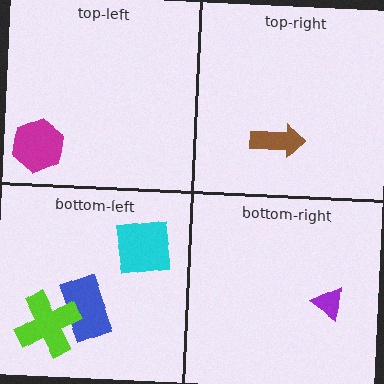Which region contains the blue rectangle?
The bottom-left region.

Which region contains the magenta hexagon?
The top-left region.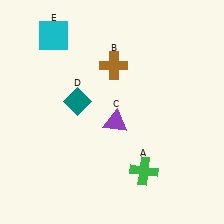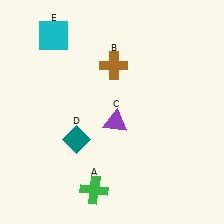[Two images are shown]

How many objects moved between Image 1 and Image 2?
2 objects moved between the two images.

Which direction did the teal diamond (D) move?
The teal diamond (D) moved down.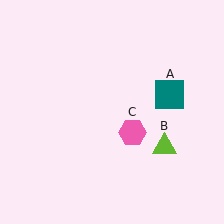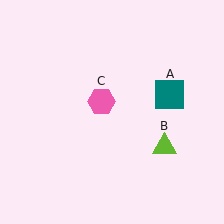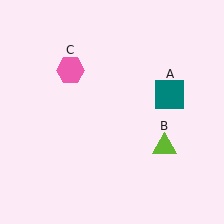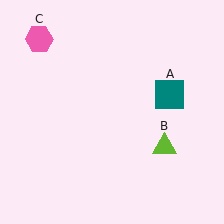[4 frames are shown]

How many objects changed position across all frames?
1 object changed position: pink hexagon (object C).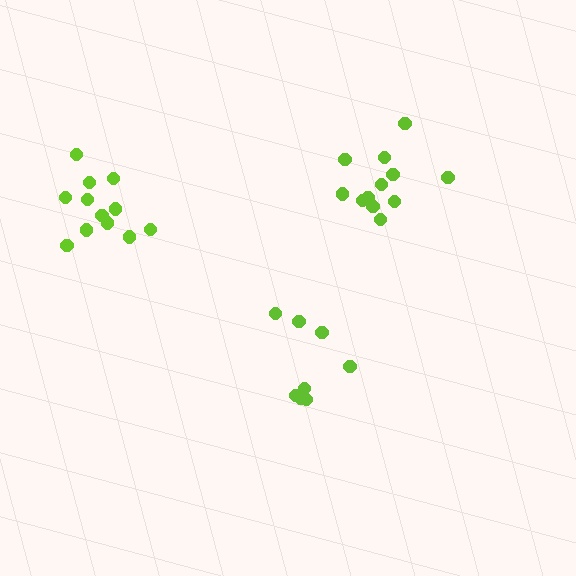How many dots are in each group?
Group 1: 12 dots, Group 2: 8 dots, Group 3: 12 dots (32 total).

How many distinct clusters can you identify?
There are 3 distinct clusters.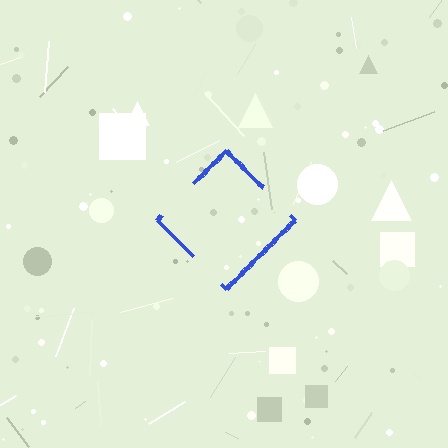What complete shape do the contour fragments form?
The contour fragments form a diamond.